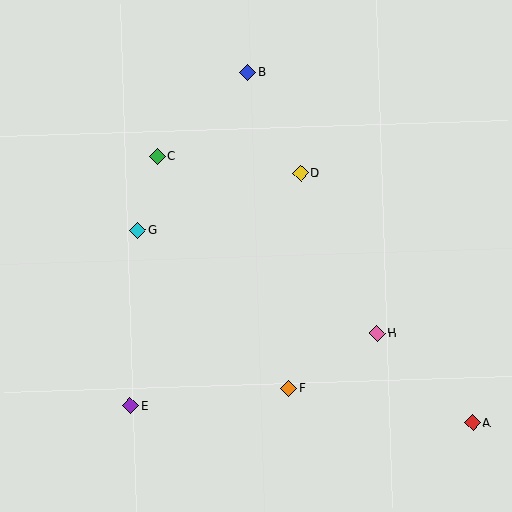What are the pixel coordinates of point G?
Point G is at (138, 230).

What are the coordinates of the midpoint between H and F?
The midpoint between H and F is at (333, 361).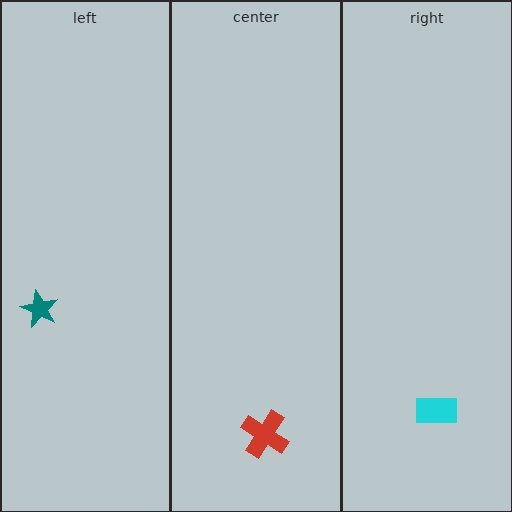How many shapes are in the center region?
1.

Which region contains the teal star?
The left region.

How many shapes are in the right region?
1.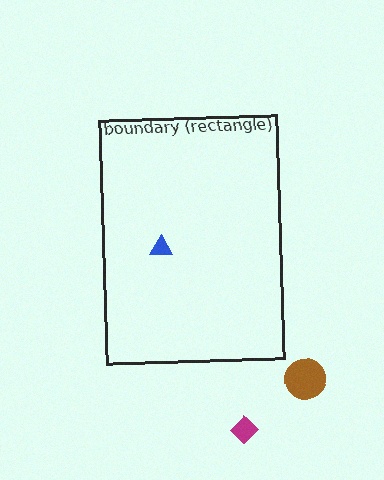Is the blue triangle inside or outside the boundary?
Inside.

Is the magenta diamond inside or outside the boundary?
Outside.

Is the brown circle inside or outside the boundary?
Outside.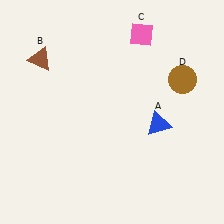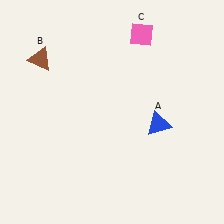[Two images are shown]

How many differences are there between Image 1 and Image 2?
There is 1 difference between the two images.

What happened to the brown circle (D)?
The brown circle (D) was removed in Image 2. It was in the top-right area of Image 1.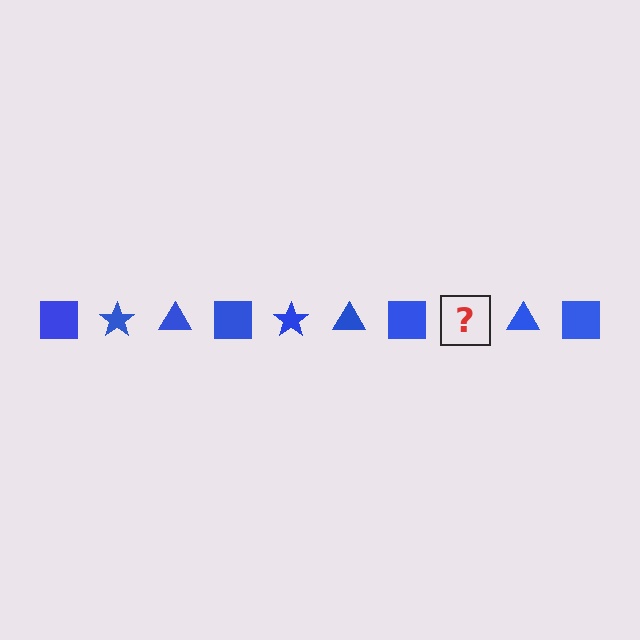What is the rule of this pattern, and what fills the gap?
The rule is that the pattern cycles through square, star, triangle shapes in blue. The gap should be filled with a blue star.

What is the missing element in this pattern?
The missing element is a blue star.